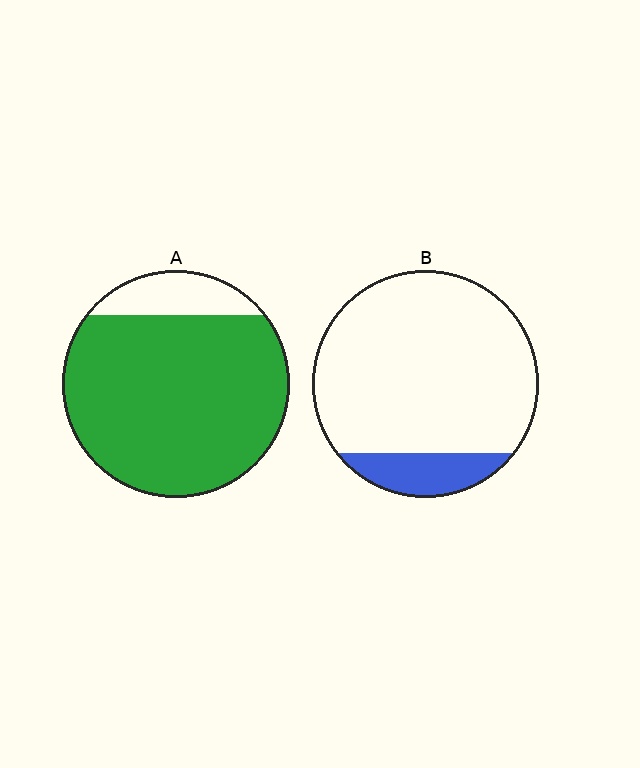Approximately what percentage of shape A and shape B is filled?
A is approximately 85% and B is approximately 15%.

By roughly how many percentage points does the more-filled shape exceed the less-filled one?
By roughly 70 percentage points (A over B).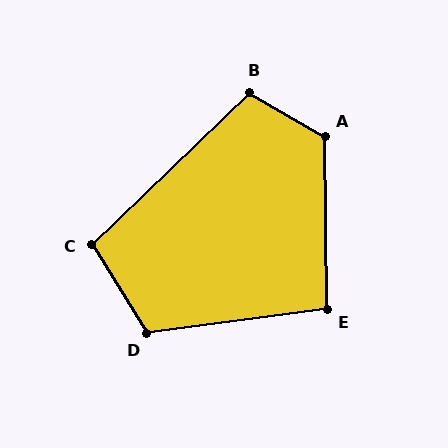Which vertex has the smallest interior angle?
E, at approximately 97 degrees.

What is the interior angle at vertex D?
Approximately 114 degrees (obtuse).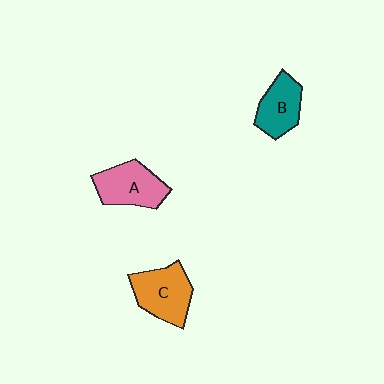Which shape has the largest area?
Shape C (orange).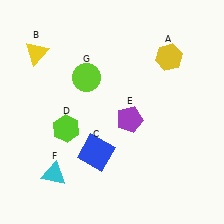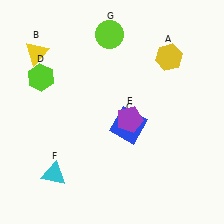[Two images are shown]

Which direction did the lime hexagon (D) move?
The lime hexagon (D) moved up.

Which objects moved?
The objects that moved are: the blue square (C), the lime hexagon (D), the lime circle (G).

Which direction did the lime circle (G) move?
The lime circle (G) moved up.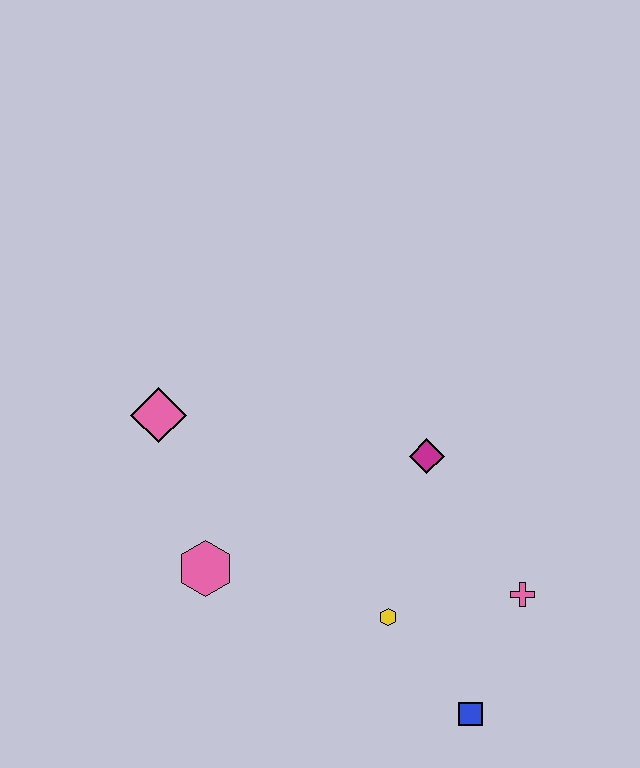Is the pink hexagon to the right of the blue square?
No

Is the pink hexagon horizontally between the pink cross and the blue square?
No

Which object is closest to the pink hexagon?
The pink diamond is closest to the pink hexagon.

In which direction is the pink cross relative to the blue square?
The pink cross is above the blue square.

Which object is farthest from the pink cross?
The pink diamond is farthest from the pink cross.